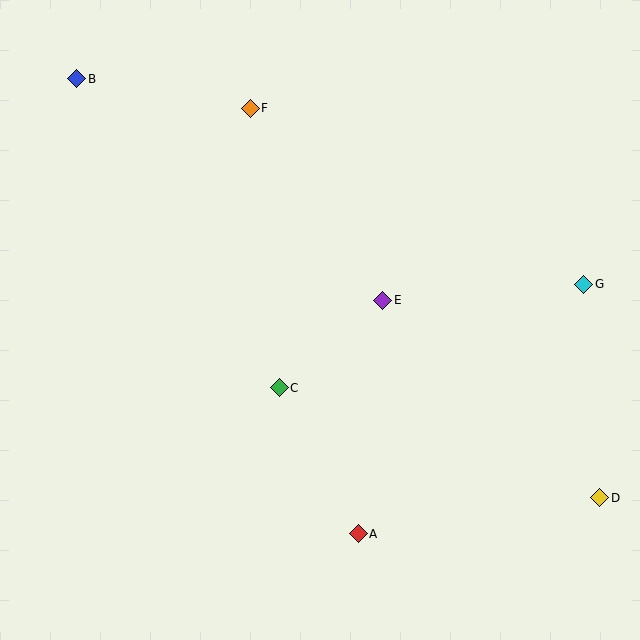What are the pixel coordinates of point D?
Point D is at (600, 498).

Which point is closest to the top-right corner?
Point G is closest to the top-right corner.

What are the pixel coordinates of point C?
Point C is at (279, 388).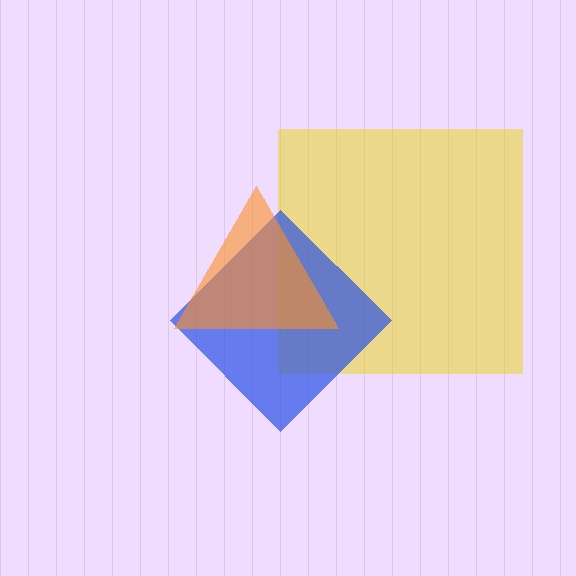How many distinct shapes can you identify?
There are 3 distinct shapes: a yellow square, a blue diamond, an orange triangle.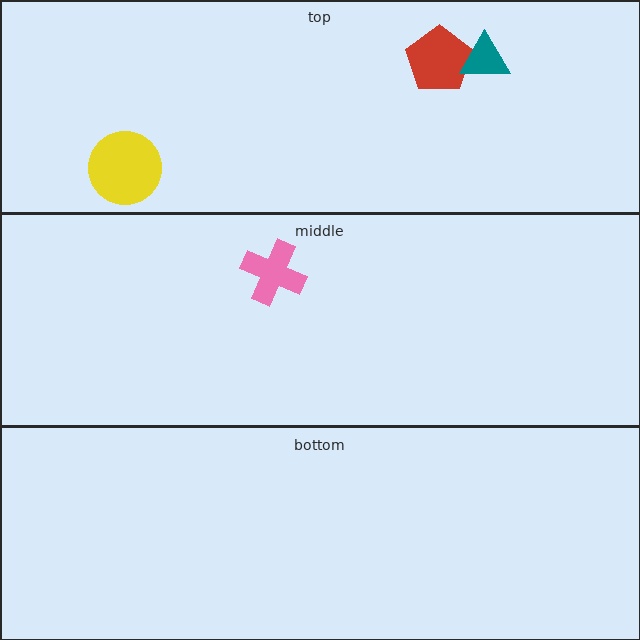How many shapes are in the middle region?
1.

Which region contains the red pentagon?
The top region.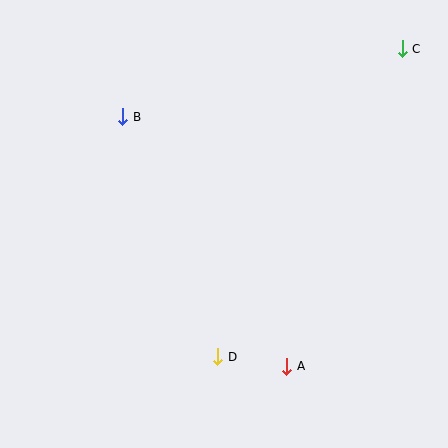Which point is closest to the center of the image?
Point D at (218, 357) is closest to the center.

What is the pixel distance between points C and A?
The distance between C and A is 338 pixels.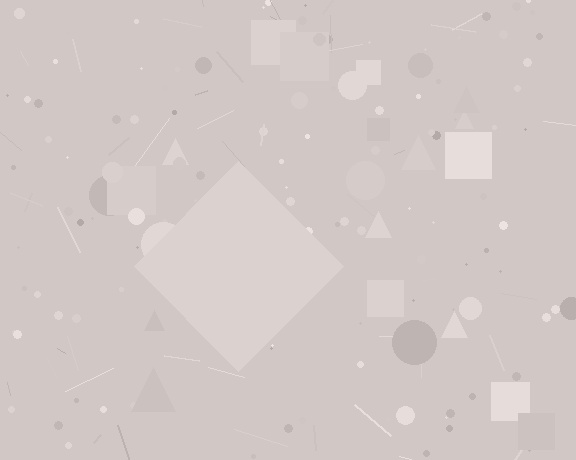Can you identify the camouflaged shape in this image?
The camouflaged shape is a diamond.